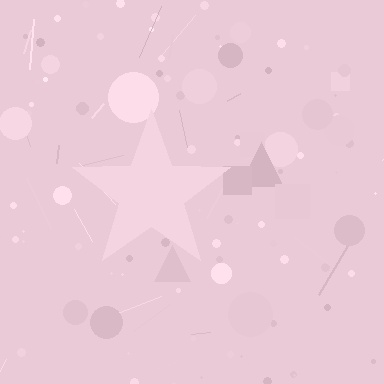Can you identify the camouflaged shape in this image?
The camouflaged shape is a star.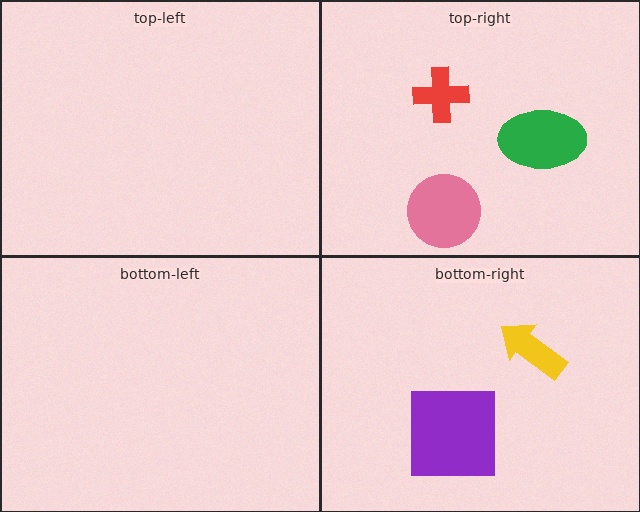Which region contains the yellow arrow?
The bottom-right region.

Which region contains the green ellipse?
The top-right region.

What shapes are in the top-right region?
The red cross, the pink circle, the green ellipse.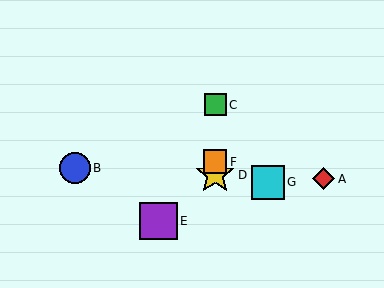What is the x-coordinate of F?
Object F is at x≈215.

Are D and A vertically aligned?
No, D is at x≈215 and A is at x≈324.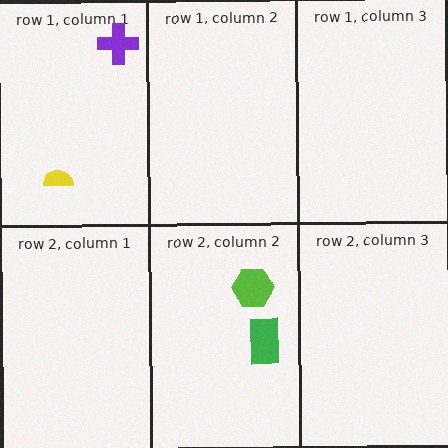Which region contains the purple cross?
The row 1, column 1 region.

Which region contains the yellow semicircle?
The row 1, column 1 region.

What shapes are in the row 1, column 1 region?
The purple cross, the yellow semicircle.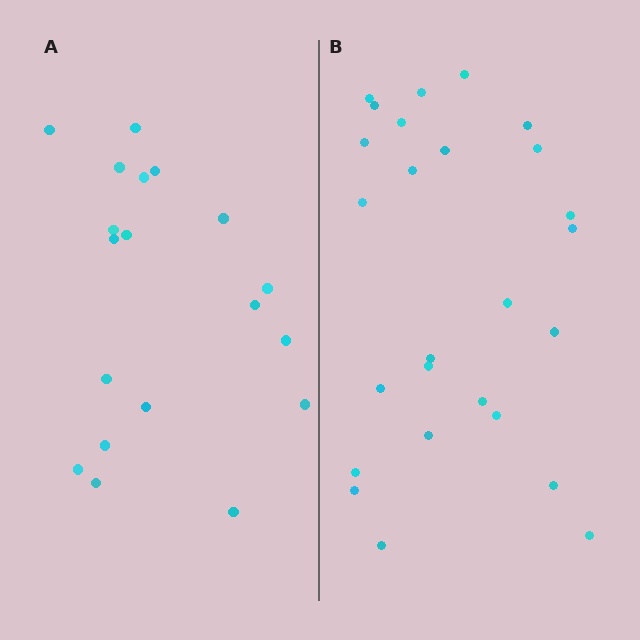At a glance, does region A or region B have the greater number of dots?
Region B (the right region) has more dots.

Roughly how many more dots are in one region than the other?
Region B has roughly 8 or so more dots than region A.